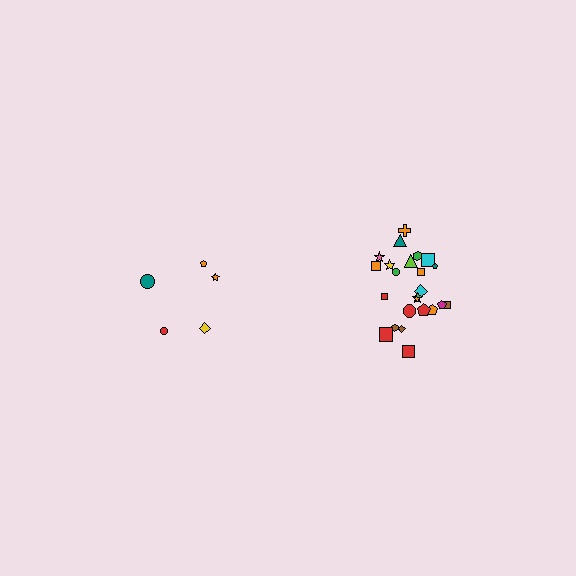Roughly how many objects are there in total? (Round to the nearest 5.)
Roughly 30 objects in total.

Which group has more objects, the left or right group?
The right group.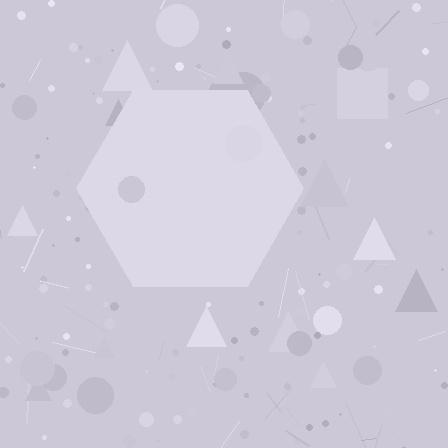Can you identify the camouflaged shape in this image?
The camouflaged shape is a hexagon.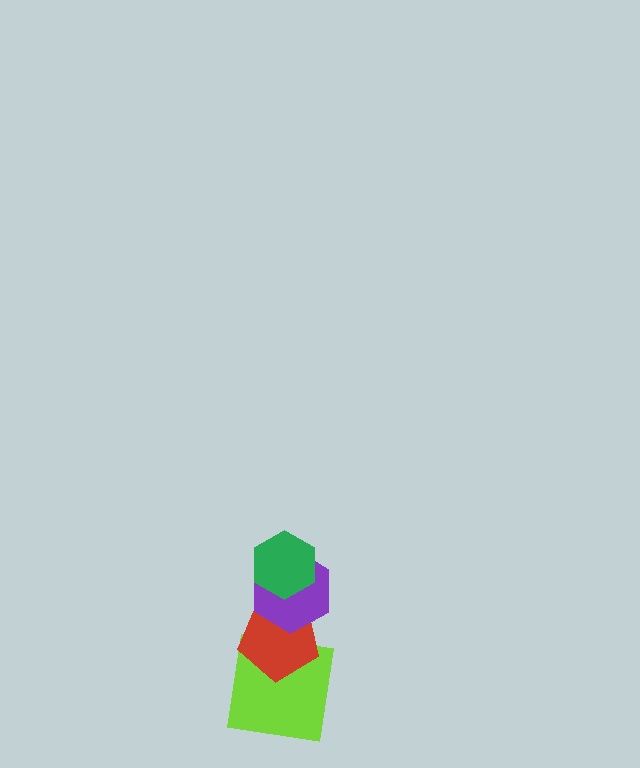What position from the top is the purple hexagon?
The purple hexagon is 2nd from the top.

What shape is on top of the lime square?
The red pentagon is on top of the lime square.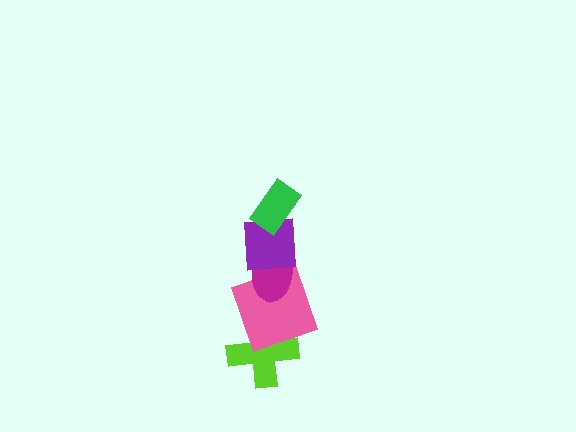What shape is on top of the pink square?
The magenta ellipse is on top of the pink square.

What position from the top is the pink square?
The pink square is 4th from the top.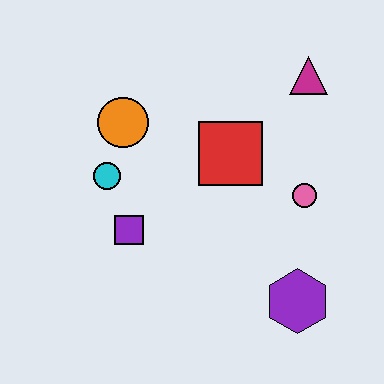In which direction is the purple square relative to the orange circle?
The purple square is below the orange circle.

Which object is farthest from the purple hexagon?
The orange circle is farthest from the purple hexagon.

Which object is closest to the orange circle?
The cyan circle is closest to the orange circle.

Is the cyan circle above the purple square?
Yes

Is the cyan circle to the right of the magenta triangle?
No